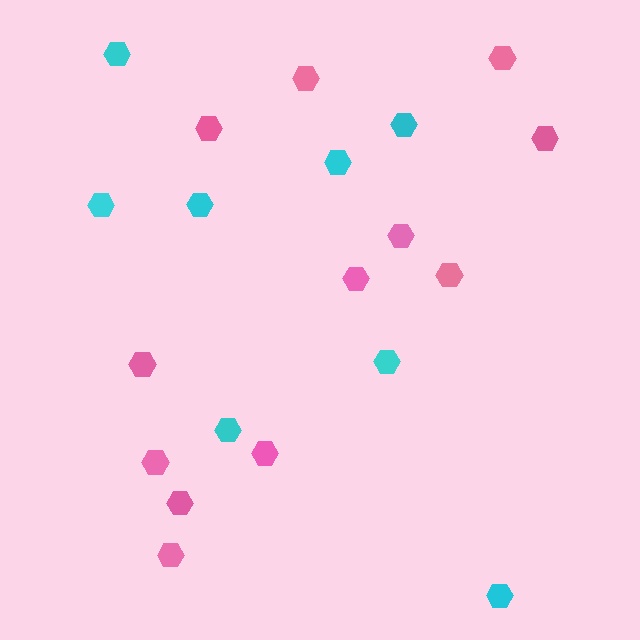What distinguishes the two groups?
There are 2 groups: one group of cyan hexagons (8) and one group of pink hexagons (12).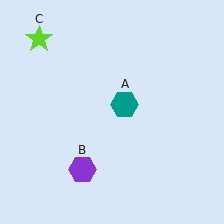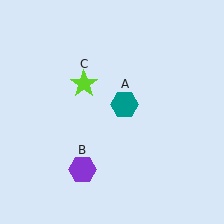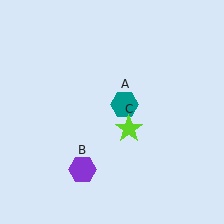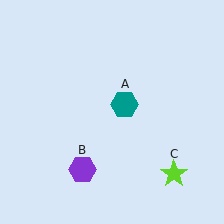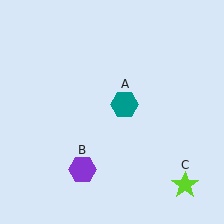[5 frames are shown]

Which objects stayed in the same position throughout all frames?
Teal hexagon (object A) and purple hexagon (object B) remained stationary.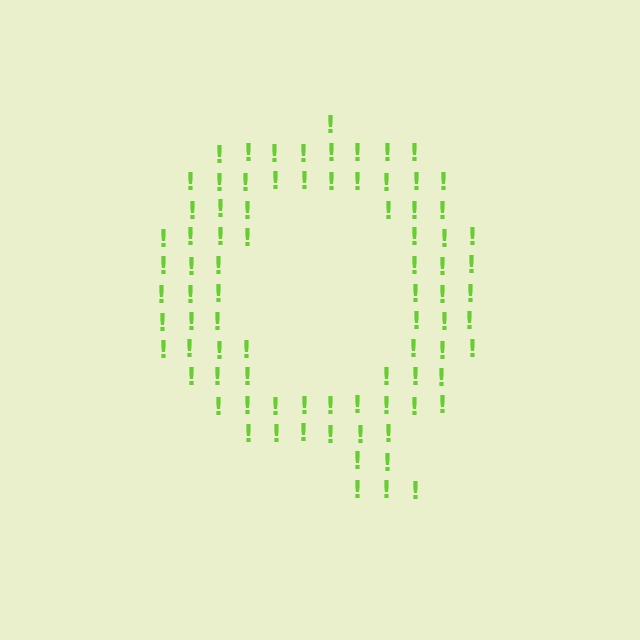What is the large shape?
The large shape is the letter Q.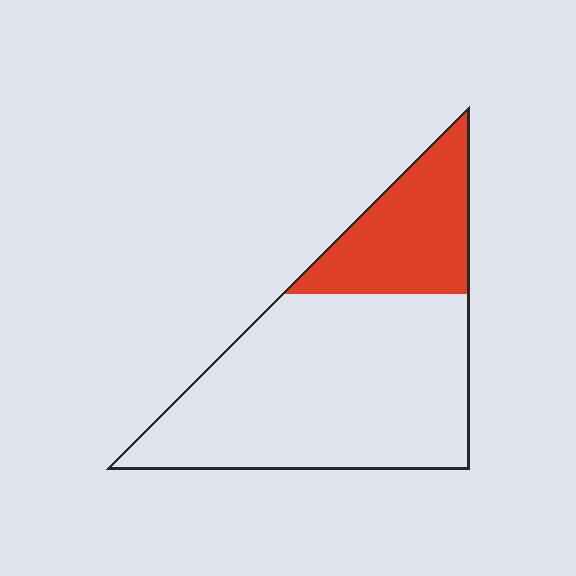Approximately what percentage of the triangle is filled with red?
Approximately 25%.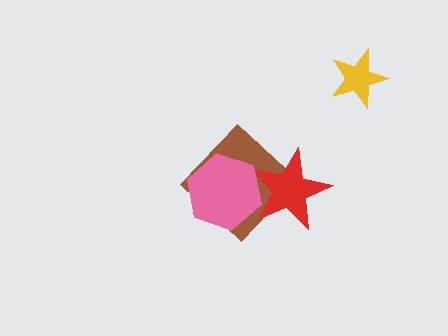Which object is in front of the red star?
The pink hexagon is in front of the red star.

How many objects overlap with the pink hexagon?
2 objects overlap with the pink hexagon.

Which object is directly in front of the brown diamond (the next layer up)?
The red star is directly in front of the brown diamond.